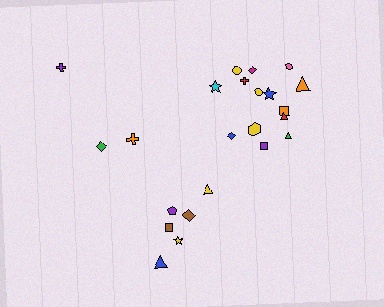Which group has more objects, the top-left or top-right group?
The top-right group.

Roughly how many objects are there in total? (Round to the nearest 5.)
Roughly 25 objects in total.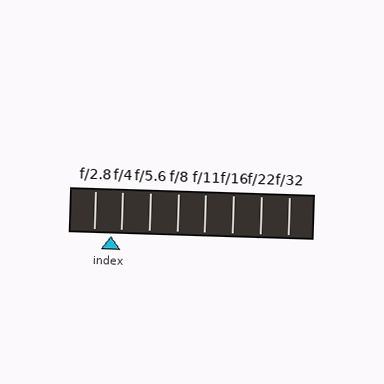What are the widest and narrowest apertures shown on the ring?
The widest aperture shown is f/2.8 and the narrowest is f/32.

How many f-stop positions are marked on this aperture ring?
There are 8 f-stop positions marked.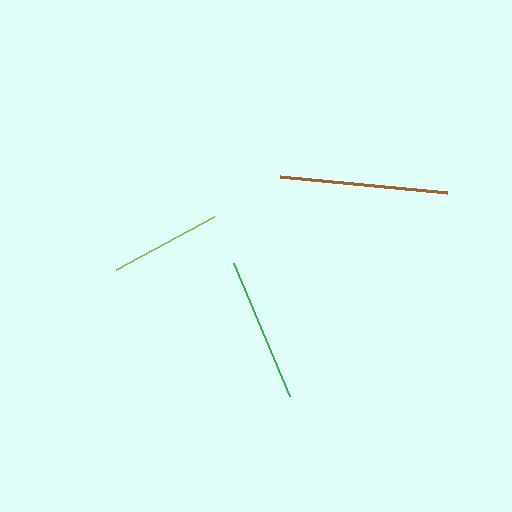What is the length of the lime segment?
The lime segment is approximately 111 pixels long.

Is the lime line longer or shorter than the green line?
The green line is longer than the lime line.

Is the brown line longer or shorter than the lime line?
The brown line is longer than the lime line.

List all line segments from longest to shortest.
From longest to shortest: brown, green, lime.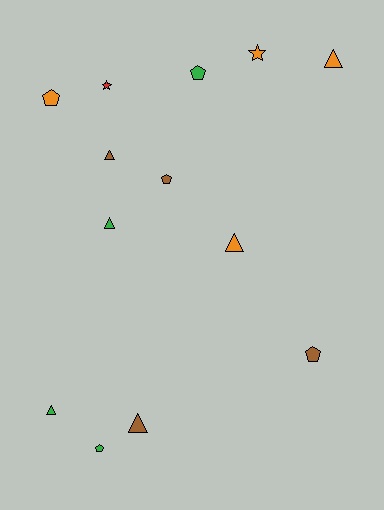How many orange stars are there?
There is 1 orange star.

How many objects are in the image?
There are 13 objects.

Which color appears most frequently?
Brown, with 4 objects.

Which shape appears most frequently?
Triangle, with 6 objects.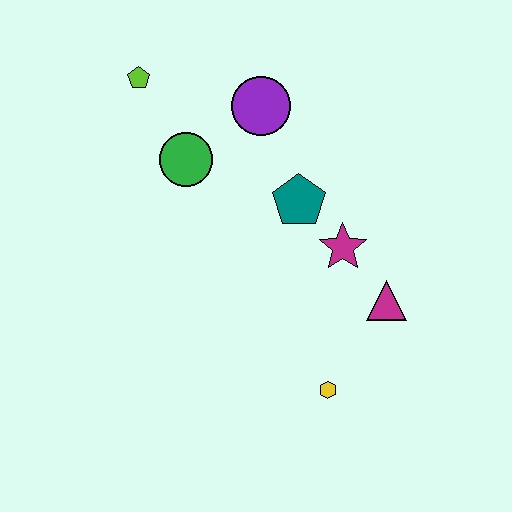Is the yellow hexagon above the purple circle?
No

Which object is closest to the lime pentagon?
The green circle is closest to the lime pentagon.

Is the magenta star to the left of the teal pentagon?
No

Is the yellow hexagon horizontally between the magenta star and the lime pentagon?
Yes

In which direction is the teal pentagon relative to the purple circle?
The teal pentagon is below the purple circle.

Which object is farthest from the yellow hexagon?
The lime pentagon is farthest from the yellow hexagon.